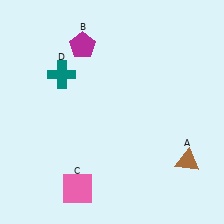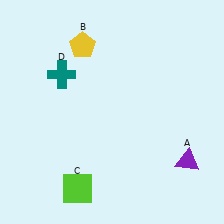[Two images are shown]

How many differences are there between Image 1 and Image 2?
There are 3 differences between the two images.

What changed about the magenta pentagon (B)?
In Image 1, B is magenta. In Image 2, it changed to yellow.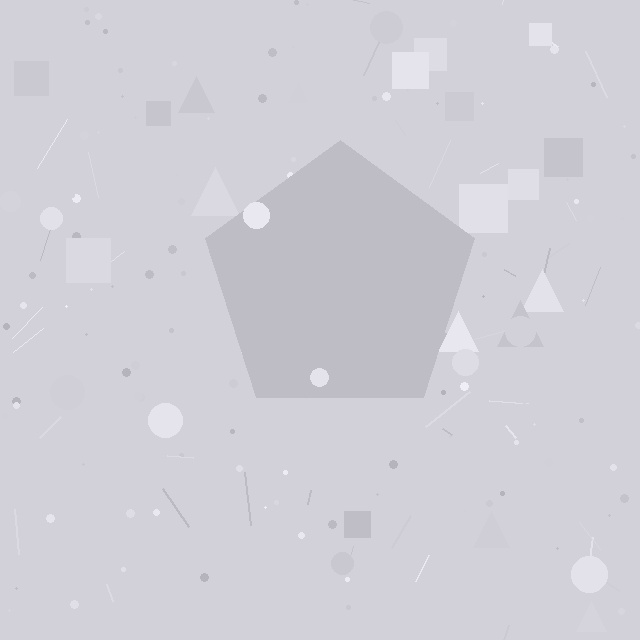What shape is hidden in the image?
A pentagon is hidden in the image.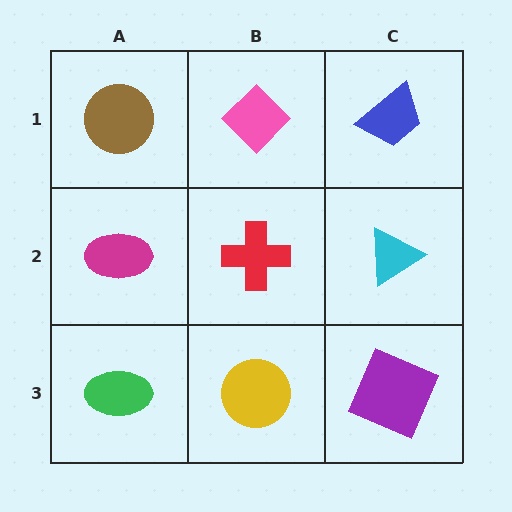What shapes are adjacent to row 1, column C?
A cyan triangle (row 2, column C), a pink diamond (row 1, column B).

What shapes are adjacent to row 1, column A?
A magenta ellipse (row 2, column A), a pink diamond (row 1, column B).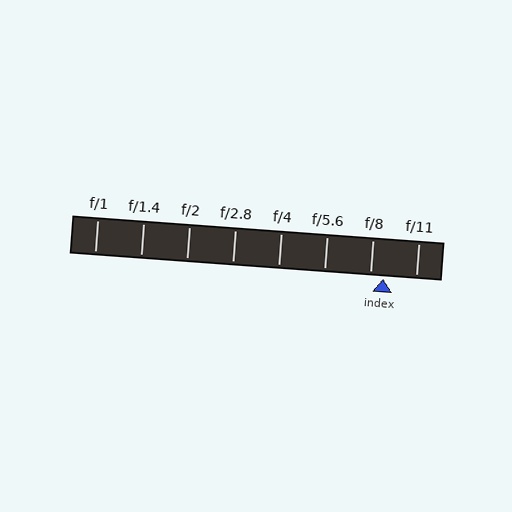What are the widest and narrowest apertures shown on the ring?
The widest aperture shown is f/1 and the narrowest is f/11.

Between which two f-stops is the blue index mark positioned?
The index mark is between f/8 and f/11.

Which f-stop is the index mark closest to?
The index mark is closest to f/8.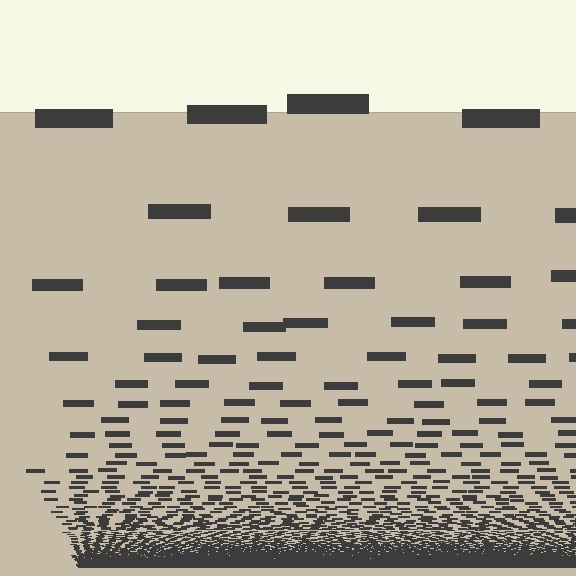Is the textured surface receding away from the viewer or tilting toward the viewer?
The surface appears to tilt toward the viewer. Texture elements get larger and sparser toward the top.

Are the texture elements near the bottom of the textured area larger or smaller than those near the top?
Smaller. The gradient is inverted — elements near the bottom are smaller and denser.